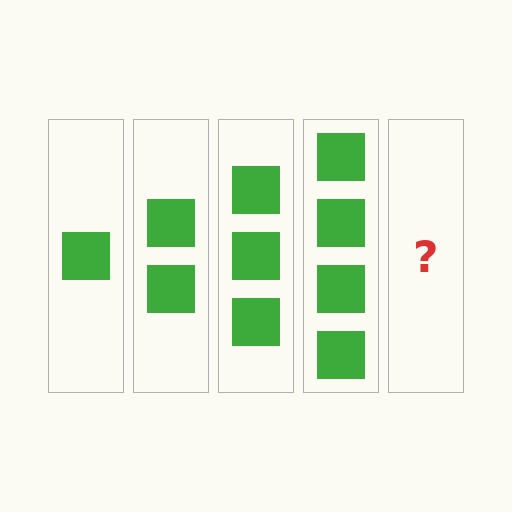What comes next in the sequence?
The next element should be 5 squares.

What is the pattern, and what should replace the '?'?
The pattern is that each step adds one more square. The '?' should be 5 squares.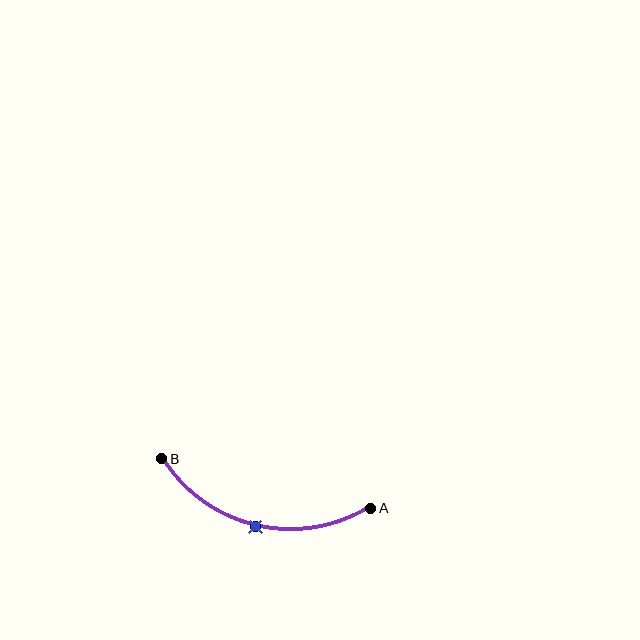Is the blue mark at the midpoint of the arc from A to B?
Yes. The blue mark lies on the arc at equal arc-length from both A and B — it is the arc midpoint.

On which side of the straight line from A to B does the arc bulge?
The arc bulges below the straight line connecting A and B.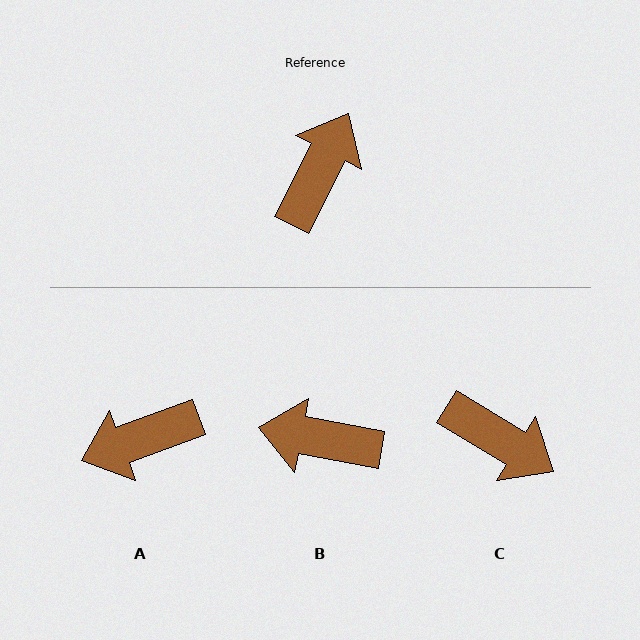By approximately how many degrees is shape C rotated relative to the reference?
Approximately 94 degrees clockwise.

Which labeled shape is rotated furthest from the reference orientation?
A, about 137 degrees away.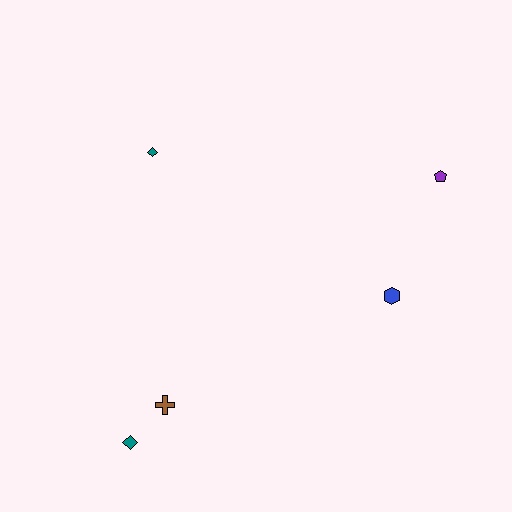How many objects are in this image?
There are 5 objects.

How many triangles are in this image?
There are no triangles.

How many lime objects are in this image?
There are no lime objects.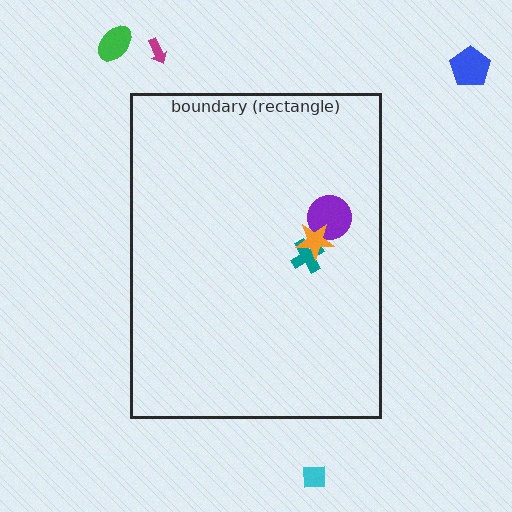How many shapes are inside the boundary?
3 inside, 4 outside.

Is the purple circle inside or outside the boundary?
Inside.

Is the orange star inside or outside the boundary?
Inside.